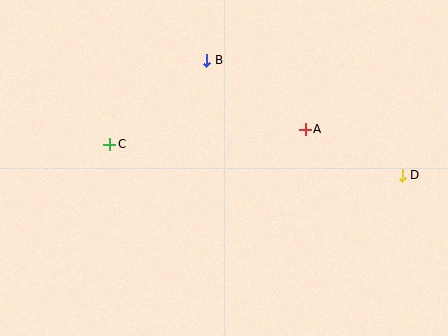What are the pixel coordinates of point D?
Point D is at (402, 176).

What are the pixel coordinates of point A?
Point A is at (305, 129).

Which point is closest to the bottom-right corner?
Point D is closest to the bottom-right corner.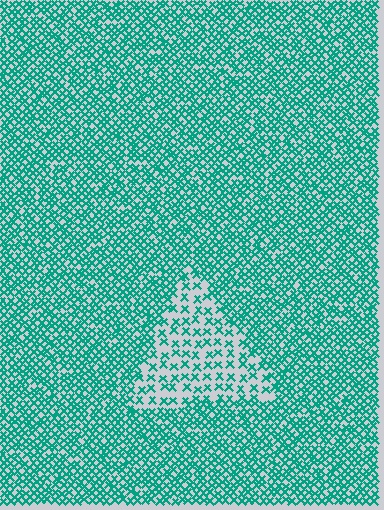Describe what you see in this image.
The image contains small teal elements arranged at two different densities. A triangle-shaped region is visible where the elements are less densely packed than the surrounding area.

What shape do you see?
I see a triangle.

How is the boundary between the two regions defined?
The boundary is defined by a change in element density (approximately 2.3x ratio). All elements are the same color, size, and shape.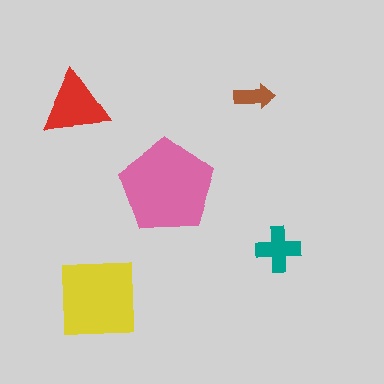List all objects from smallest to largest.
The brown arrow, the teal cross, the red triangle, the yellow square, the pink pentagon.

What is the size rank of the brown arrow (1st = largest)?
5th.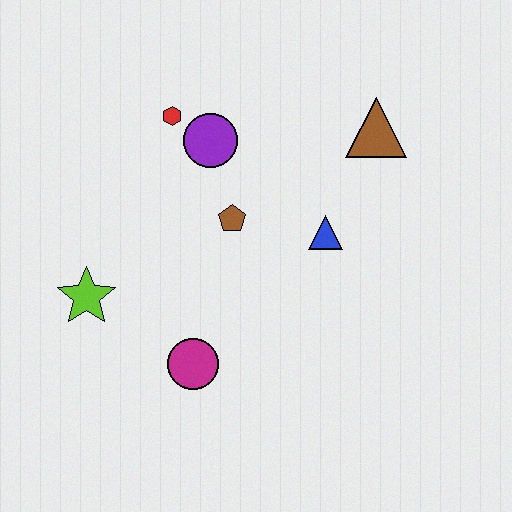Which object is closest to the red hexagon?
The purple circle is closest to the red hexagon.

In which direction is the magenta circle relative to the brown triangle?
The magenta circle is below the brown triangle.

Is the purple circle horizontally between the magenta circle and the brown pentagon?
Yes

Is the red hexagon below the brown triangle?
No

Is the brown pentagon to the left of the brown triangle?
Yes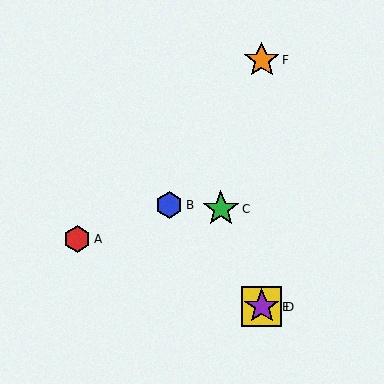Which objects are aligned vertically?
Objects D, E, F are aligned vertically.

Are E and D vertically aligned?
Yes, both are at x≈262.